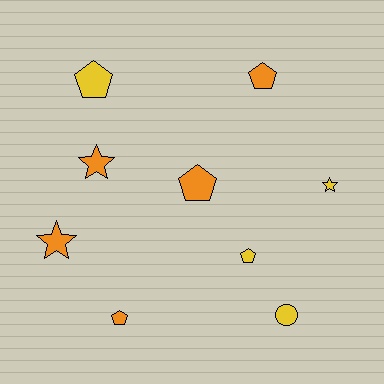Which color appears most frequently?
Orange, with 5 objects.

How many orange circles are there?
There are no orange circles.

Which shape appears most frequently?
Pentagon, with 5 objects.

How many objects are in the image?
There are 9 objects.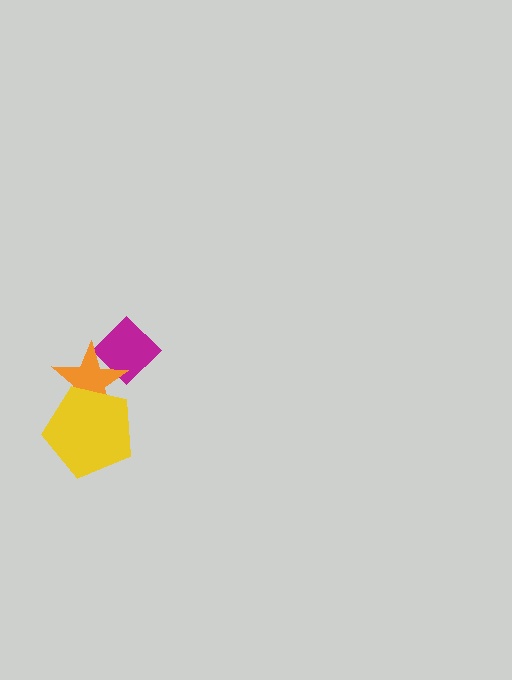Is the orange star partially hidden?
Yes, it is partially covered by another shape.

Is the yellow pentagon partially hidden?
No, no other shape covers it.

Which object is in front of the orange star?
The yellow pentagon is in front of the orange star.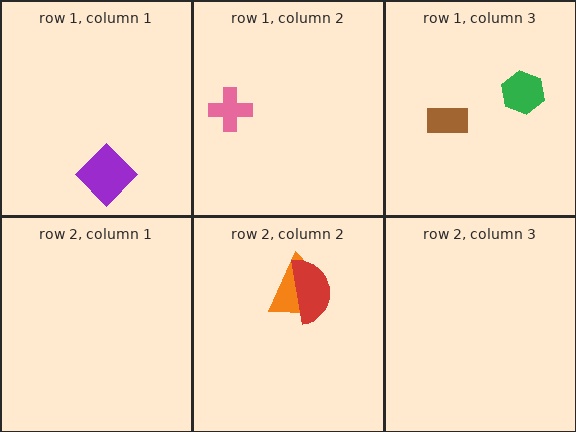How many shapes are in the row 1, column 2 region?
1.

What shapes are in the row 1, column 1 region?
The purple diamond.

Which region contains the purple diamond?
The row 1, column 1 region.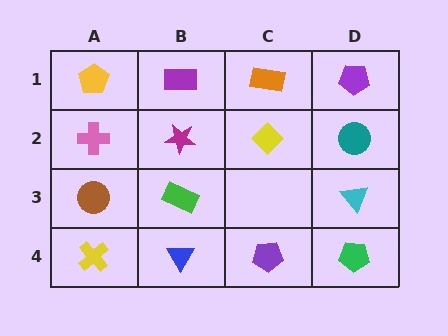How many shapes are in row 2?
4 shapes.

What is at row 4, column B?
A blue triangle.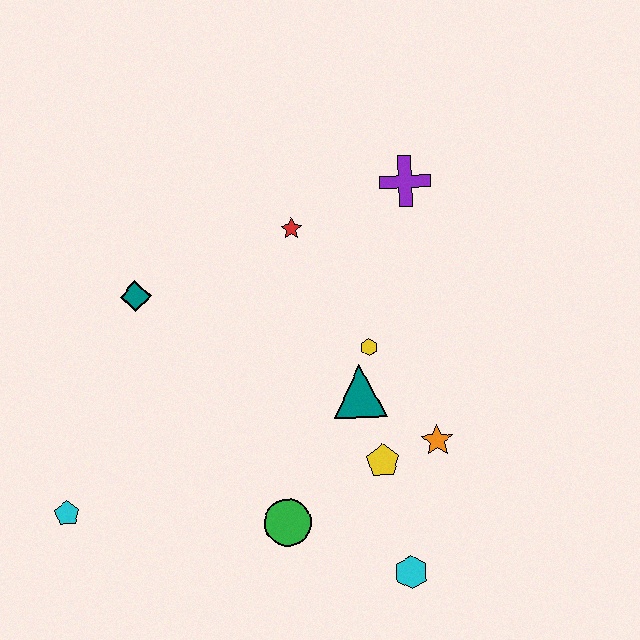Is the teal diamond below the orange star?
No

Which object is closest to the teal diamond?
The red star is closest to the teal diamond.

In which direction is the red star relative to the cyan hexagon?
The red star is above the cyan hexagon.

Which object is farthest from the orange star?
The cyan pentagon is farthest from the orange star.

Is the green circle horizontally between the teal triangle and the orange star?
No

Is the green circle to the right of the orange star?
No